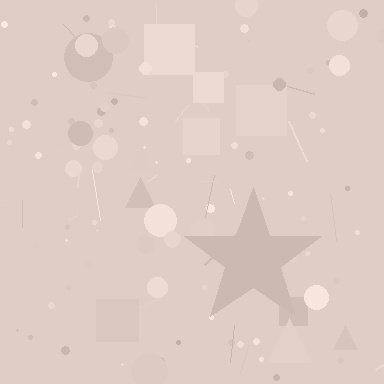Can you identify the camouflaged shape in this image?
The camouflaged shape is a star.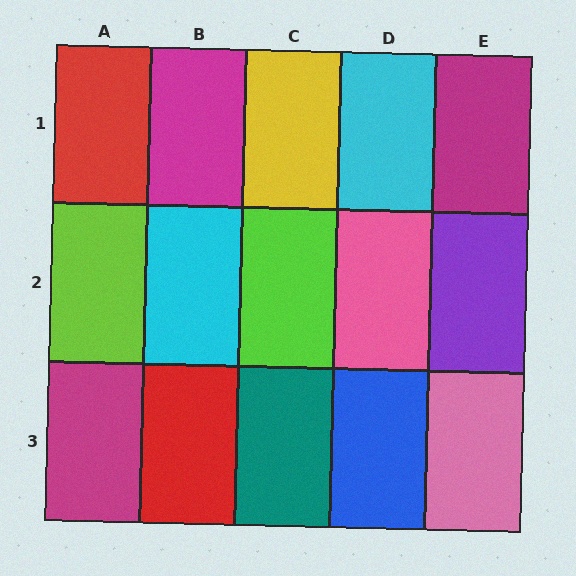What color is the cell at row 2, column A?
Lime.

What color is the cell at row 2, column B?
Cyan.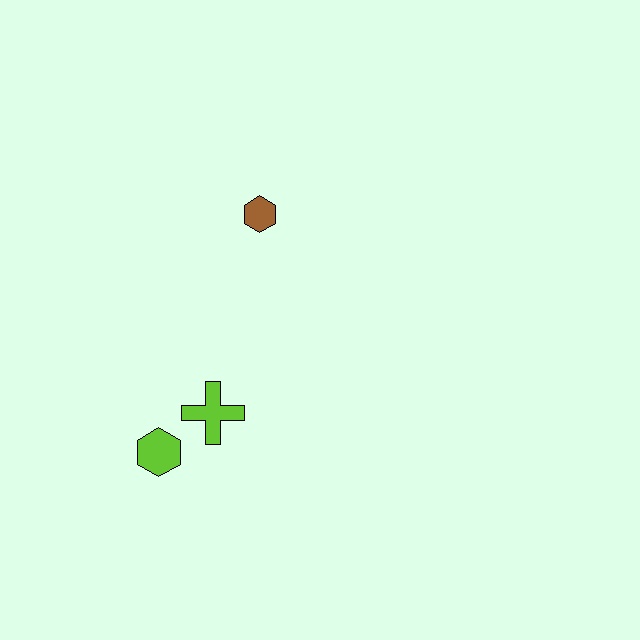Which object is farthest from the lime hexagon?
The brown hexagon is farthest from the lime hexagon.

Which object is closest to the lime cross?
The lime hexagon is closest to the lime cross.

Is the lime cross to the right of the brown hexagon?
No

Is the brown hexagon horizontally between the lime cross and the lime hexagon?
No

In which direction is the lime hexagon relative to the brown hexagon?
The lime hexagon is below the brown hexagon.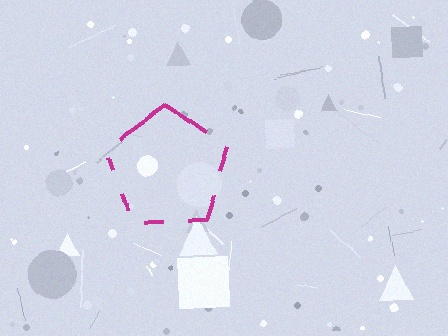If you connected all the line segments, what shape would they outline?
They would outline a pentagon.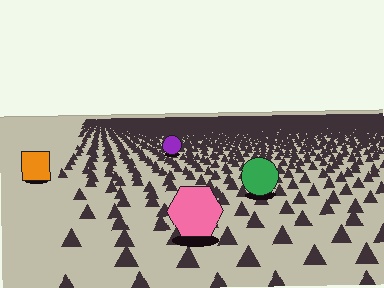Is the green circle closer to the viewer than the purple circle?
Yes. The green circle is closer — you can tell from the texture gradient: the ground texture is coarser near it.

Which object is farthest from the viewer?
The purple circle is farthest from the viewer. It appears smaller and the ground texture around it is denser.